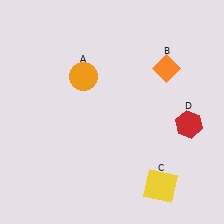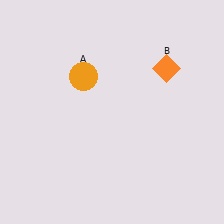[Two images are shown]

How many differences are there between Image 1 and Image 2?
There are 2 differences between the two images.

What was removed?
The yellow square (C), the red hexagon (D) were removed in Image 2.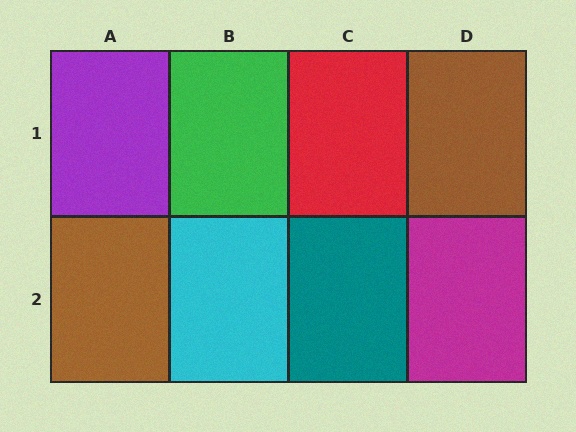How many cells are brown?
2 cells are brown.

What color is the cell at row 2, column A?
Brown.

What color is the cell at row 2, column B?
Cyan.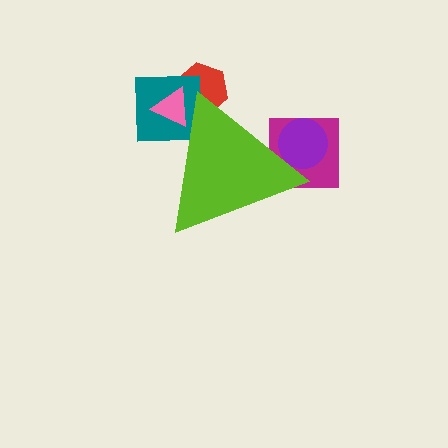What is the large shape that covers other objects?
A lime triangle.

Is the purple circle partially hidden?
Yes, the purple circle is partially hidden behind the lime triangle.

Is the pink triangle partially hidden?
Yes, the pink triangle is partially hidden behind the lime triangle.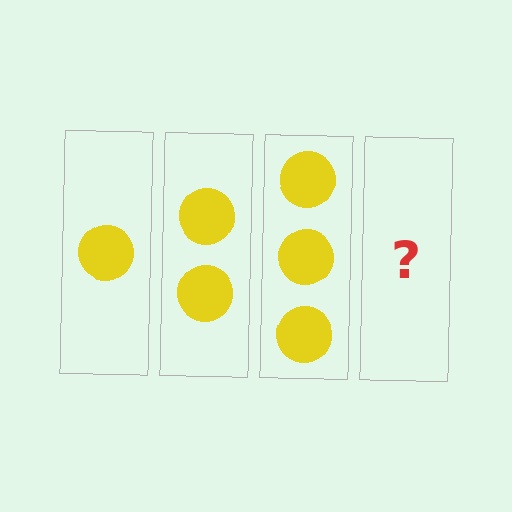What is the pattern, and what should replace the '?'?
The pattern is that each step adds one more circle. The '?' should be 4 circles.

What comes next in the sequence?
The next element should be 4 circles.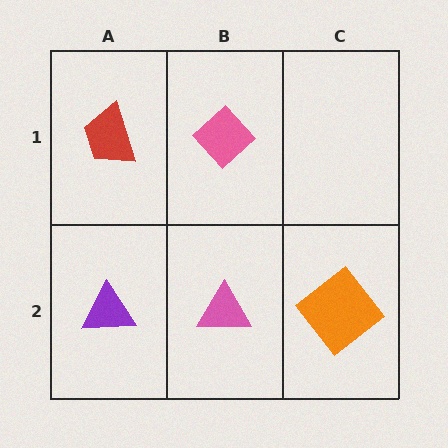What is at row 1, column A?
A red trapezoid.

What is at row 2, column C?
An orange diamond.